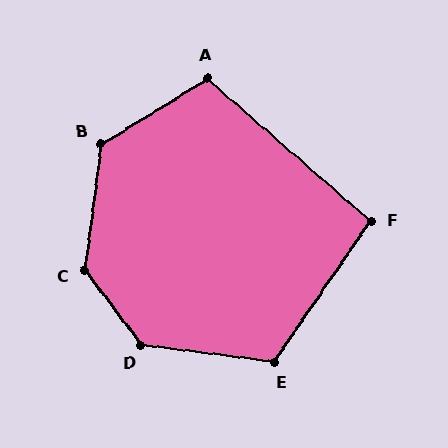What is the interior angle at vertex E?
Approximately 117 degrees (obtuse).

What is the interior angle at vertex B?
Approximately 129 degrees (obtuse).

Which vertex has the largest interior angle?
C, at approximately 136 degrees.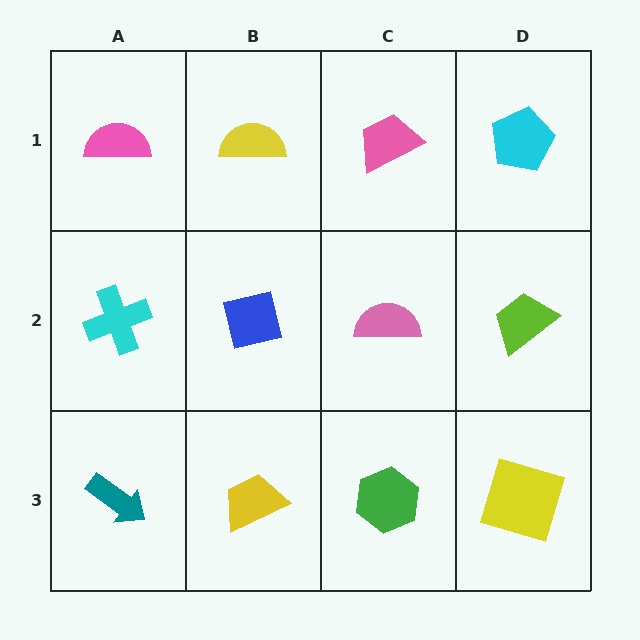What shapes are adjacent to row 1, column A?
A cyan cross (row 2, column A), a yellow semicircle (row 1, column B).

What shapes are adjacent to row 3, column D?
A lime trapezoid (row 2, column D), a green hexagon (row 3, column C).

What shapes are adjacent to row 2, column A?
A pink semicircle (row 1, column A), a teal arrow (row 3, column A), a blue square (row 2, column B).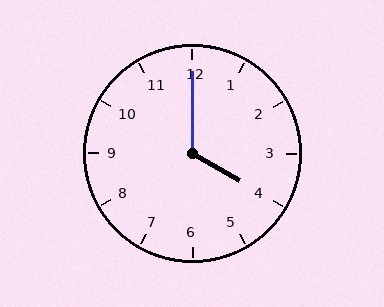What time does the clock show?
4:00.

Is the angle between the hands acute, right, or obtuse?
It is obtuse.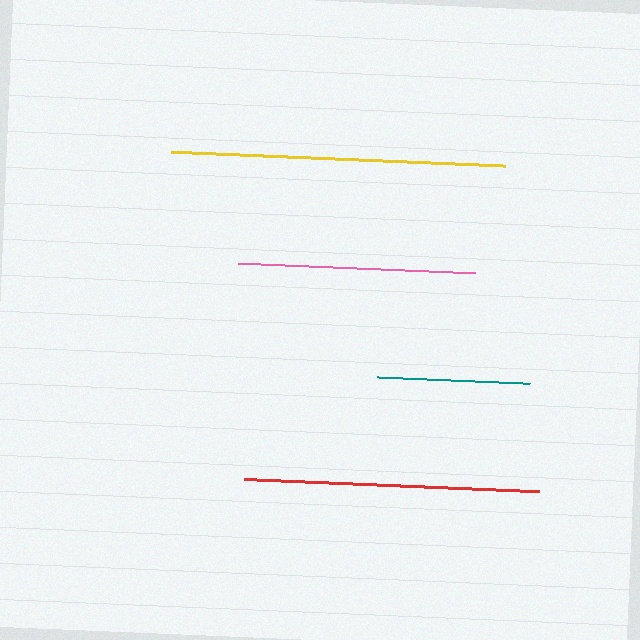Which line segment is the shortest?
The teal line is the shortest at approximately 153 pixels.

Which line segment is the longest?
The yellow line is the longest at approximately 334 pixels.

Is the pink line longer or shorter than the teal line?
The pink line is longer than the teal line.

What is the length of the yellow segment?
The yellow segment is approximately 334 pixels long.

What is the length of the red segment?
The red segment is approximately 294 pixels long.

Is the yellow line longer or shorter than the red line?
The yellow line is longer than the red line.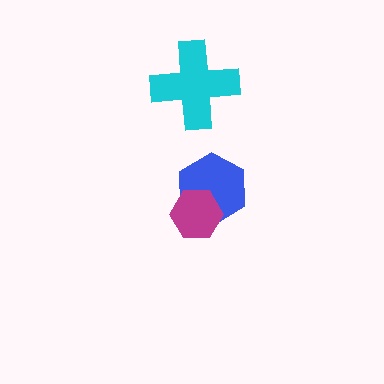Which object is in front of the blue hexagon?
The magenta hexagon is in front of the blue hexagon.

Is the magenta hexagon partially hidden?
No, no other shape covers it.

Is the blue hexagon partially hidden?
Yes, it is partially covered by another shape.